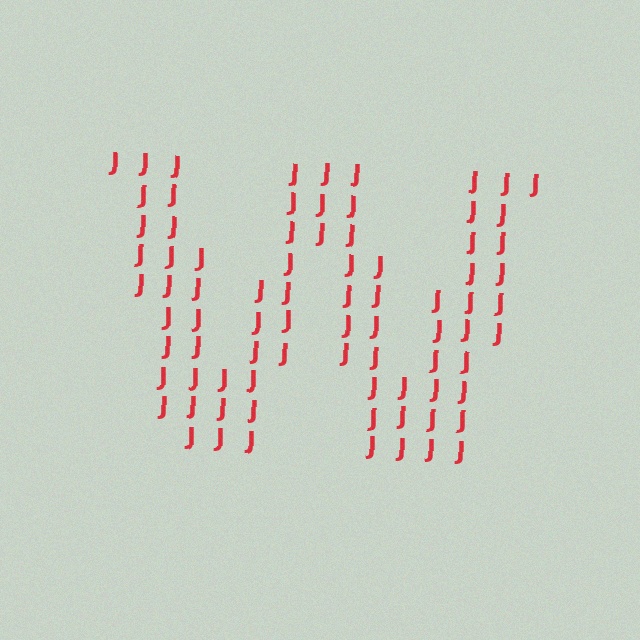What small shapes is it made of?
It is made of small letter J's.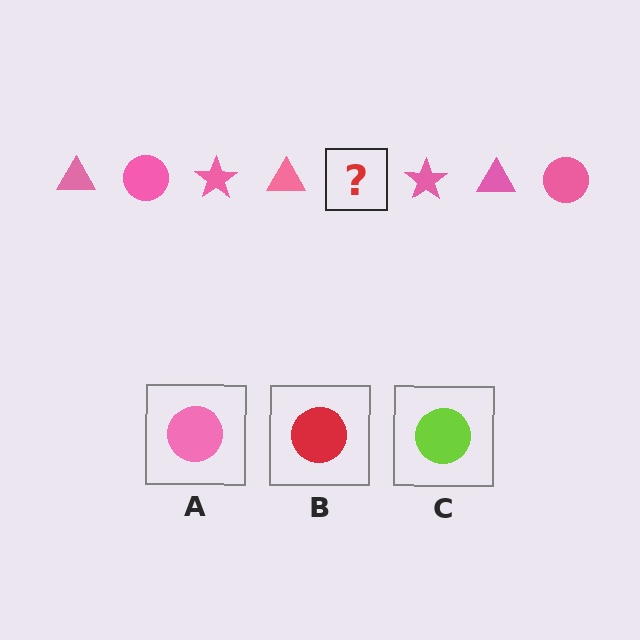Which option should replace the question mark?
Option A.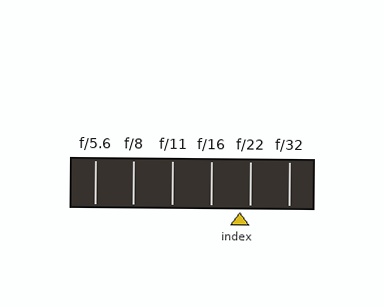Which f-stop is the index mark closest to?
The index mark is closest to f/22.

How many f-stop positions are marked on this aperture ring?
There are 6 f-stop positions marked.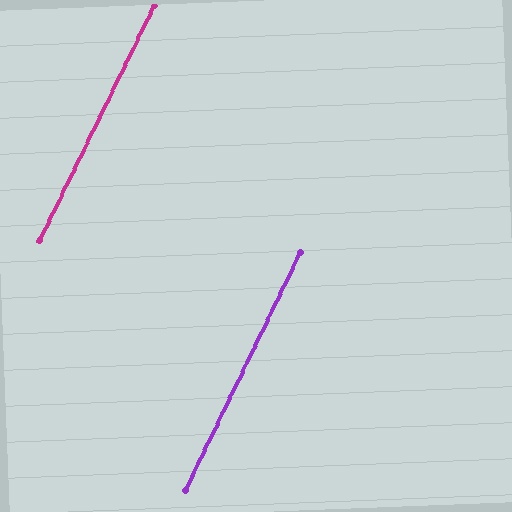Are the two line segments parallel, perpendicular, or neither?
Parallel — their directions differ by only 0.3°.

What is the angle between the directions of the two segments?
Approximately 0 degrees.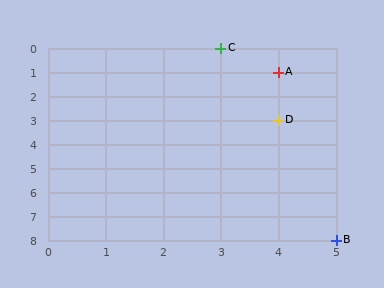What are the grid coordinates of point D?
Point D is at grid coordinates (4, 3).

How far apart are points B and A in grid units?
Points B and A are 1 column and 7 rows apart (about 7.1 grid units diagonally).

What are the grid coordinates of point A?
Point A is at grid coordinates (4, 1).